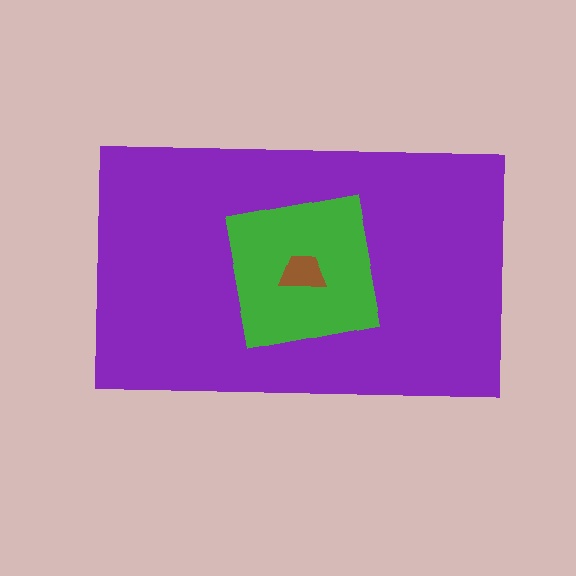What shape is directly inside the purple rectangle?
The green square.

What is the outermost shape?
The purple rectangle.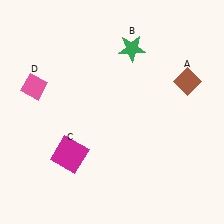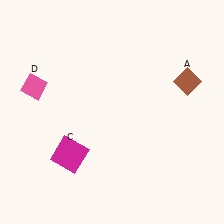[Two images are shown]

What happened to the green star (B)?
The green star (B) was removed in Image 2. It was in the top-right area of Image 1.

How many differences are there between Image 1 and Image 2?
There is 1 difference between the two images.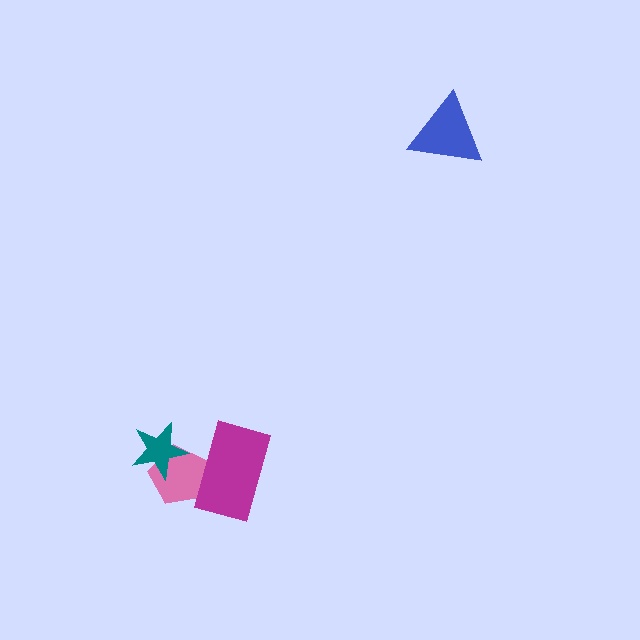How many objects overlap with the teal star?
1 object overlaps with the teal star.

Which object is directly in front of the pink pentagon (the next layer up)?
The teal star is directly in front of the pink pentagon.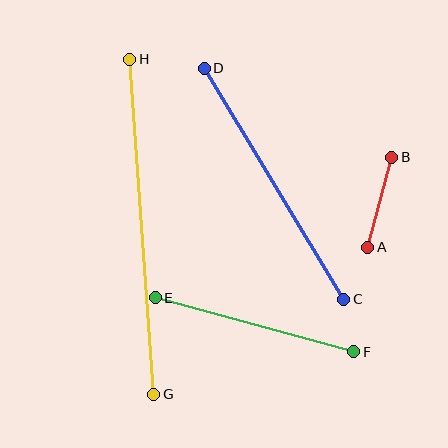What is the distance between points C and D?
The distance is approximately 270 pixels.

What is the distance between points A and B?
The distance is approximately 93 pixels.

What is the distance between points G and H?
The distance is approximately 336 pixels.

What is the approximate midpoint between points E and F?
The midpoint is at approximately (254, 325) pixels.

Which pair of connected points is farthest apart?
Points G and H are farthest apart.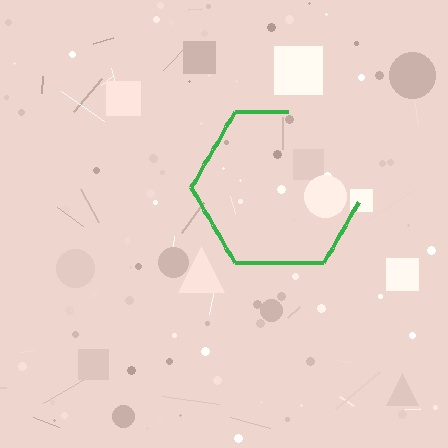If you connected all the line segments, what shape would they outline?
They would outline a hexagon.